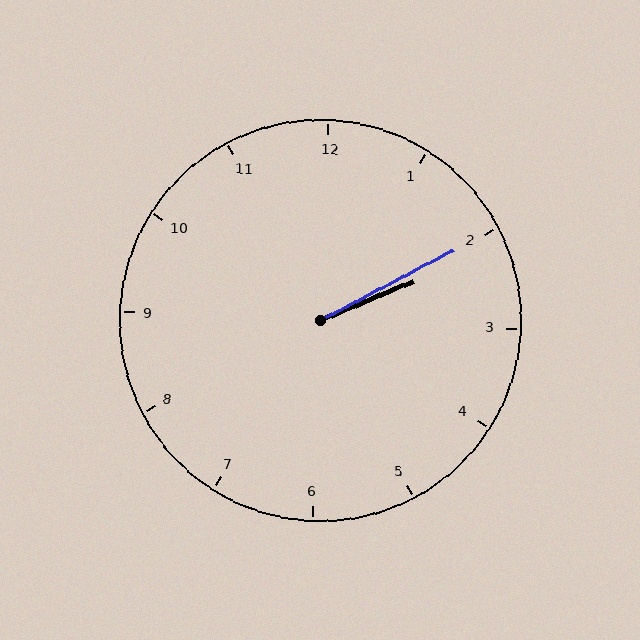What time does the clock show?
2:10.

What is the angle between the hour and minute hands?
Approximately 5 degrees.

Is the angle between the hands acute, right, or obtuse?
It is acute.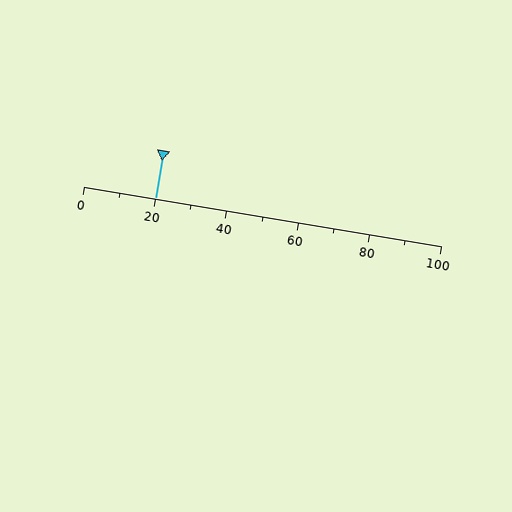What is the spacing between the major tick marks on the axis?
The major ticks are spaced 20 apart.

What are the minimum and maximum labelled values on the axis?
The axis runs from 0 to 100.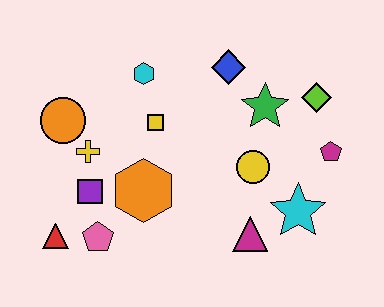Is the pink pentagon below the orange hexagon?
Yes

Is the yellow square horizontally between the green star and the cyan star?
No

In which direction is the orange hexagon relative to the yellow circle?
The orange hexagon is to the left of the yellow circle.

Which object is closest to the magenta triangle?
The cyan star is closest to the magenta triangle.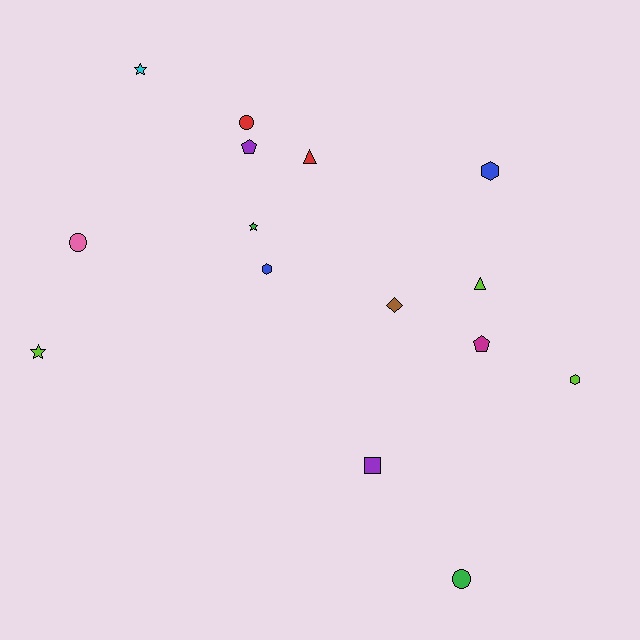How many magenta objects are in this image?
There is 1 magenta object.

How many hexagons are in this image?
There are 3 hexagons.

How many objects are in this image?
There are 15 objects.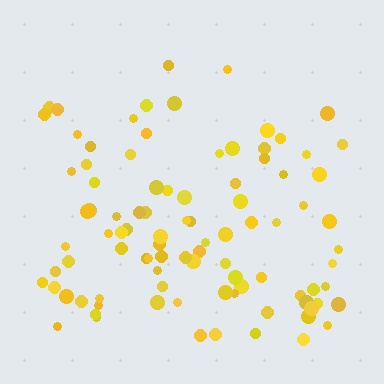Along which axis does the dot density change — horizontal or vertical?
Vertical.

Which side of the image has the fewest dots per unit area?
The top.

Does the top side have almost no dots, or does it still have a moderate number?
Still a moderate number, just noticeably fewer than the bottom.